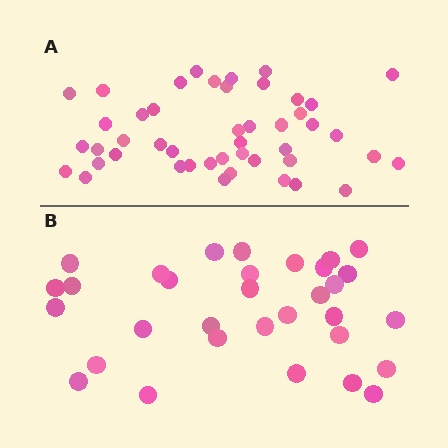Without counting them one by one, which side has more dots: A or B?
Region A (the top region) has more dots.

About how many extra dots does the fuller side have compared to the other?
Region A has approximately 15 more dots than region B.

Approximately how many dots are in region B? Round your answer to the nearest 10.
About 30 dots. (The exact count is 32, which rounds to 30.)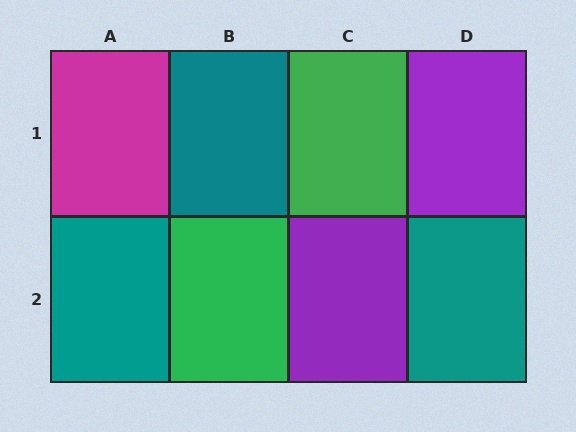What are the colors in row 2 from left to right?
Teal, green, purple, teal.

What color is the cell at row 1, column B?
Teal.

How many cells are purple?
2 cells are purple.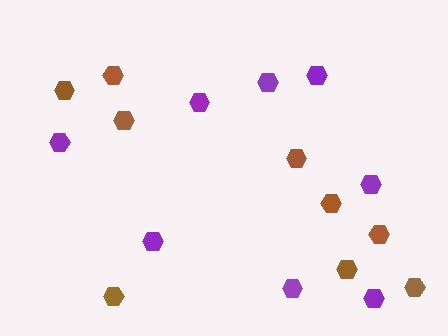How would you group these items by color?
There are 2 groups: one group of purple hexagons (8) and one group of brown hexagons (9).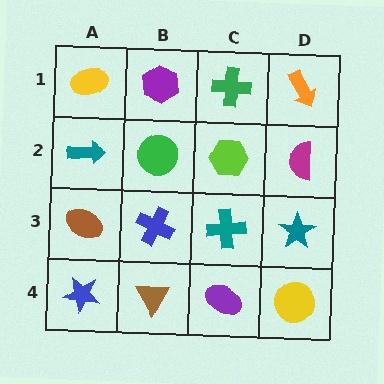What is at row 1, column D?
An orange arrow.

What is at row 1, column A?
A yellow ellipse.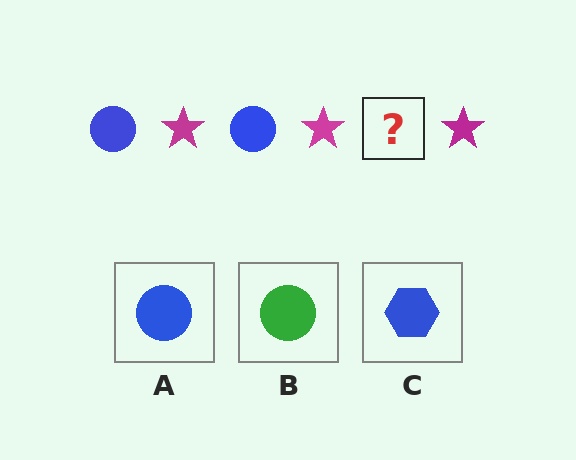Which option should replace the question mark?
Option A.